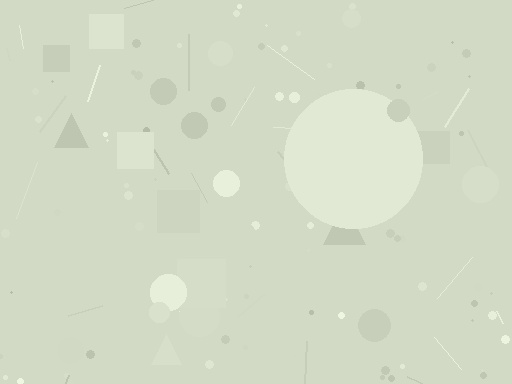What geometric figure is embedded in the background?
A circle is embedded in the background.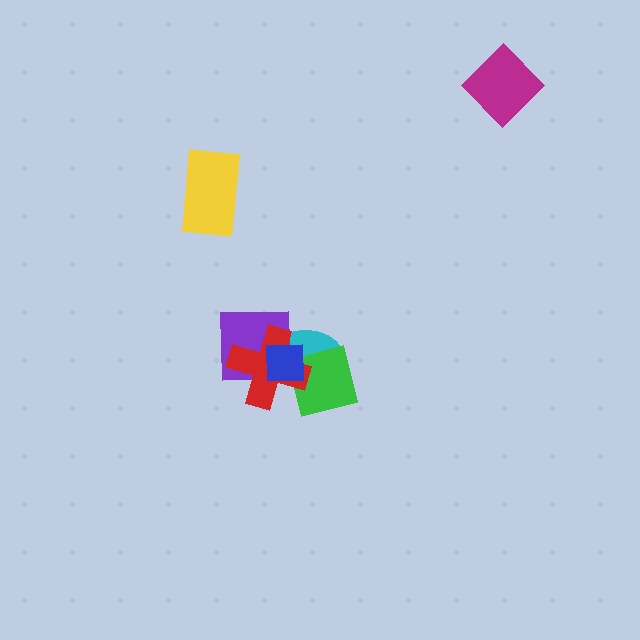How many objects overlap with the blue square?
4 objects overlap with the blue square.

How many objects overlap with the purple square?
3 objects overlap with the purple square.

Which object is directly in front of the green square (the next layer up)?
The red cross is directly in front of the green square.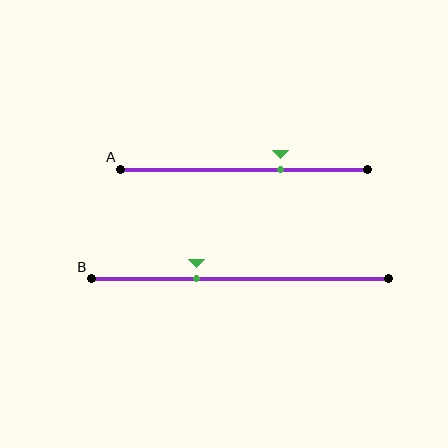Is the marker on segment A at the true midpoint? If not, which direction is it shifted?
No, the marker on segment A is shifted to the right by about 15% of the segment length.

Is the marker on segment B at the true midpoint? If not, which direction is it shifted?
No, the marker on segment B is shifted to the left by about 15% of the segment length.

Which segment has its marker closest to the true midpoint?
Segment A has its marker closest to the true midpoint.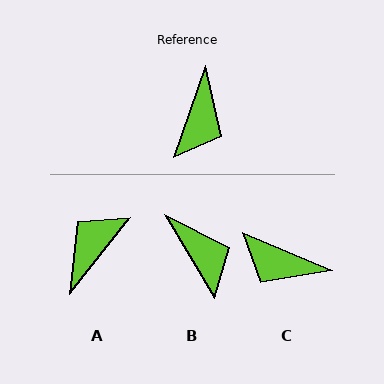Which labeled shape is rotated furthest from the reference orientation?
A, about 161 degrees away.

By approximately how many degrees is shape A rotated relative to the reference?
Approximately 161 degrees counter-clockwise.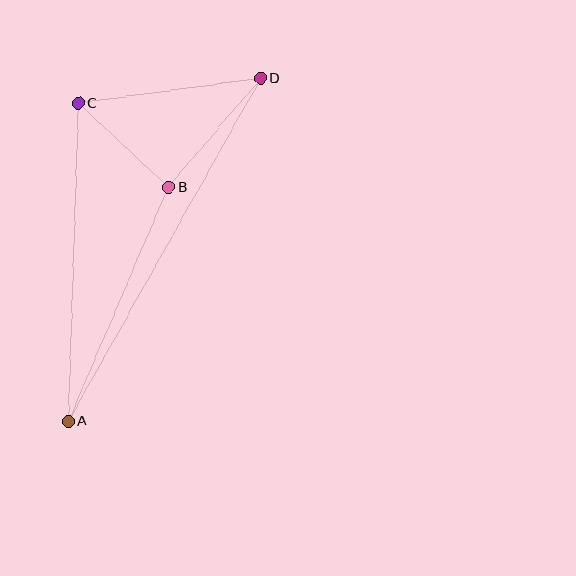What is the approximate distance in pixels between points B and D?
The distance between B and D is approximately 143 pixels.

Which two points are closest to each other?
Points B and C are closest to each other.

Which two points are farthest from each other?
Points A and D are farthest from each other.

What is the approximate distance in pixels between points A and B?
The distance between A and B is approximately 254 pixels.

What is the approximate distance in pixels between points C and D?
The distance between C and D is approximately 184 pixels.